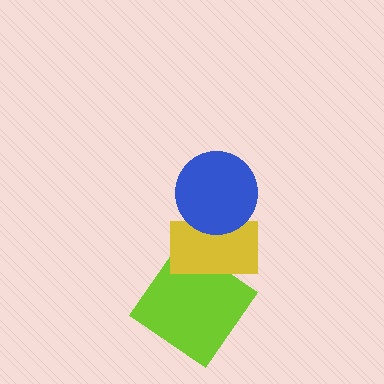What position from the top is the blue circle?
The blue circle is 1st from the top.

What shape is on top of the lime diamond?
The yellow rectangle is on top of the lime diamond.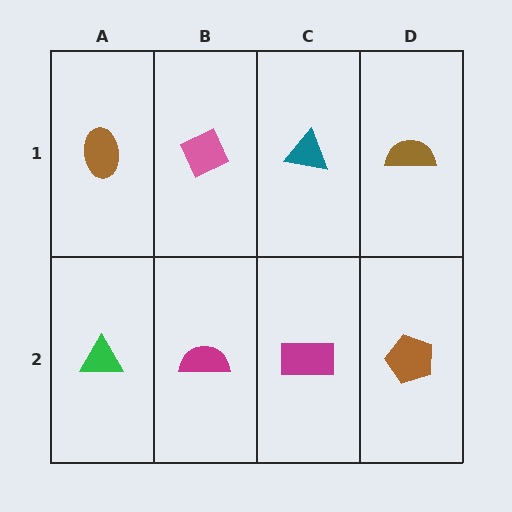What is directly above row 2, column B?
A pink diamond.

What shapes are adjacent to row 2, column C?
A teal triangle (row 1, column C), a magenta semicircle (row 2, column B), a brown pentagon (row 2, column D).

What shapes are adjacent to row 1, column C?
A magenta rectangle (row 2, column C), a pink diamond (row 1, column B), a brown semicircle (row 1, column D).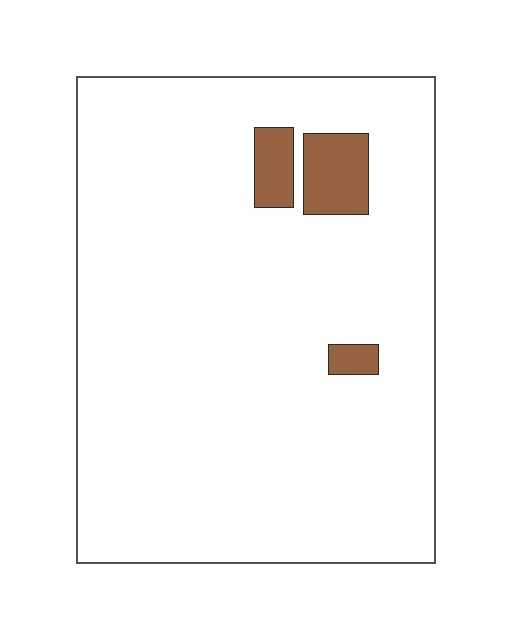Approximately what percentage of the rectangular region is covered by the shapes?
Approximately 5%.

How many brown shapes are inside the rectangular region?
3.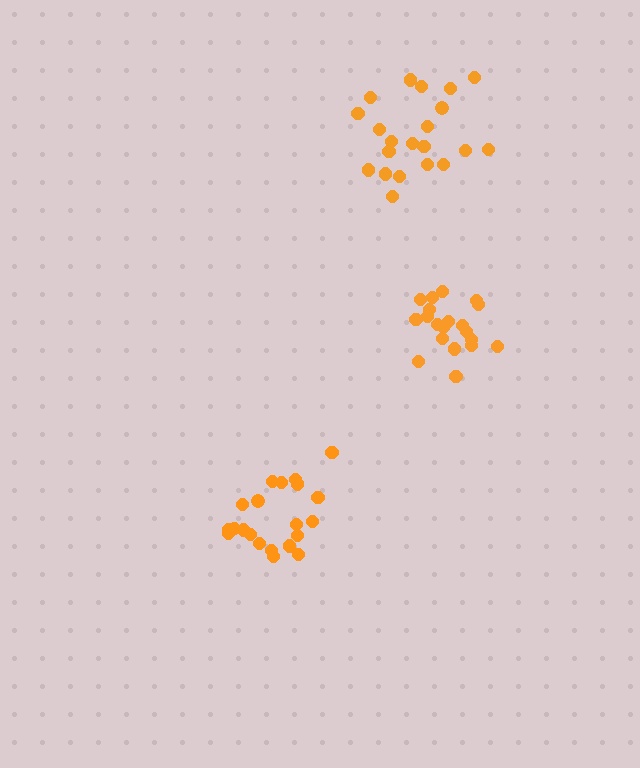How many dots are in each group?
Group 1: 20 dots, Group 2: 21 dots, Group 3: 21 dots (62 total).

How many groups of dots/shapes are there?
There are 3 groups.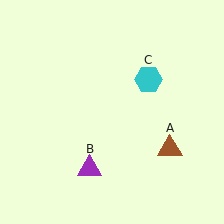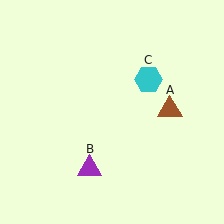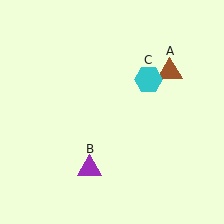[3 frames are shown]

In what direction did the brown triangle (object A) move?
The brown triangle (object A) moved up.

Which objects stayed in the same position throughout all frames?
Purple triangle (object B) and cyan hexagon (object C) remained stationary.